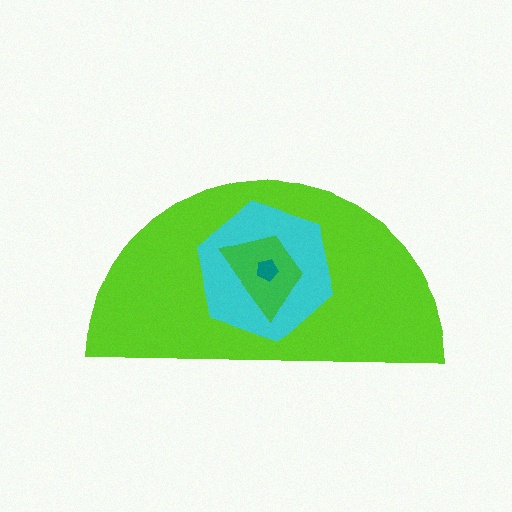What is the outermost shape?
The lime semicircle.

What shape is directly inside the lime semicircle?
The cyan hexagon.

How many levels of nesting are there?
4.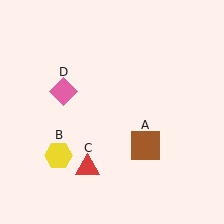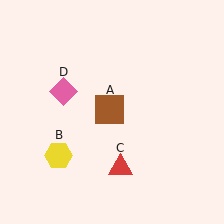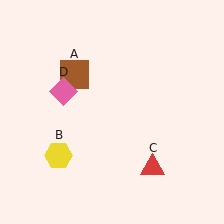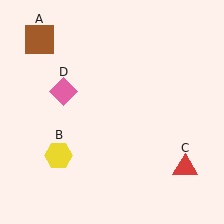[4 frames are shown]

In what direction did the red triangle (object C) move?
The red triangle (object C) moved right.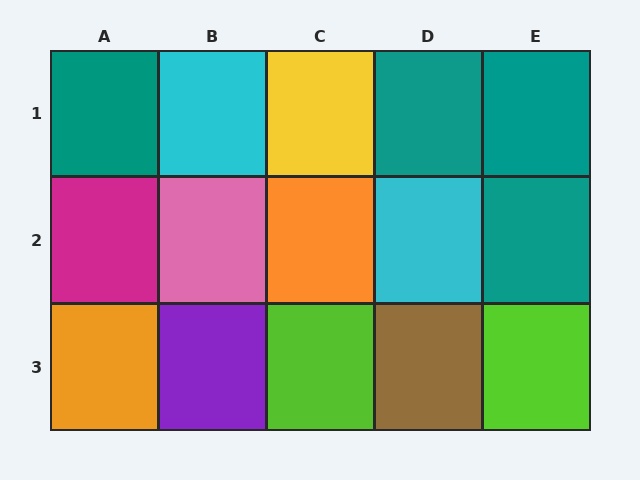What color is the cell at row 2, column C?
Orange.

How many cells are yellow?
1 cell is yellow.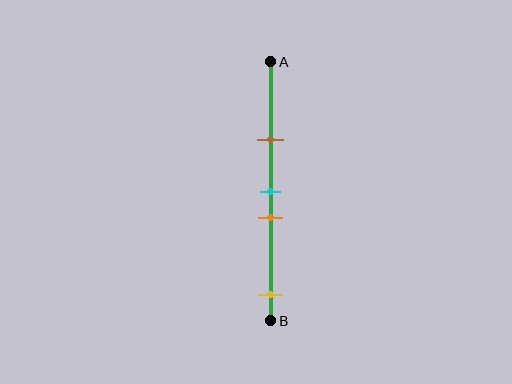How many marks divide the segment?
There are 4 marks dividing the segment.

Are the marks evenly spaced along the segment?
No, the marks are not evenly spaced.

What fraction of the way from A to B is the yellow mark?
The yellow mark is approximately 90% (0.9) of the way from A to B.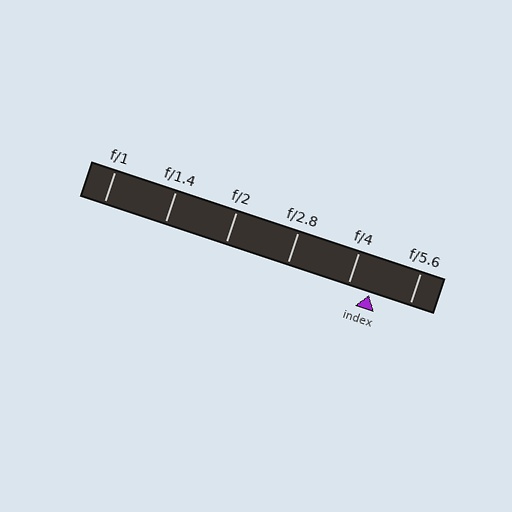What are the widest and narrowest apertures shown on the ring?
The widest aperture shown is f/1 and the narrowest is f/5.6.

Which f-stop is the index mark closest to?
The index mark is closest to f/4.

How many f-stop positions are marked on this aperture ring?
There are 6 f-stop positions marked.